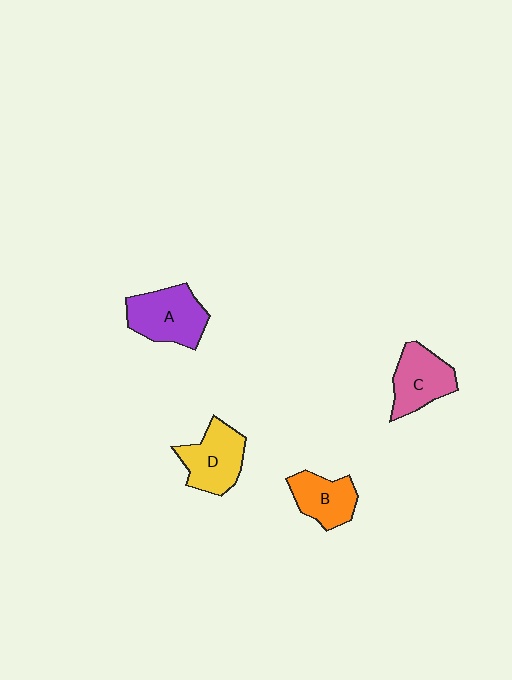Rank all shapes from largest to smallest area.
From largest to smallest: A (purple), D (yellow), C (pink), B (orange).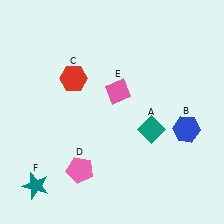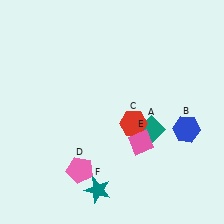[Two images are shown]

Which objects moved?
The objects that moved are: the red hexagon (C), the pink diamond (E), the teal star (F).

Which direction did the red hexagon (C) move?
The red hexagon (C) moved right.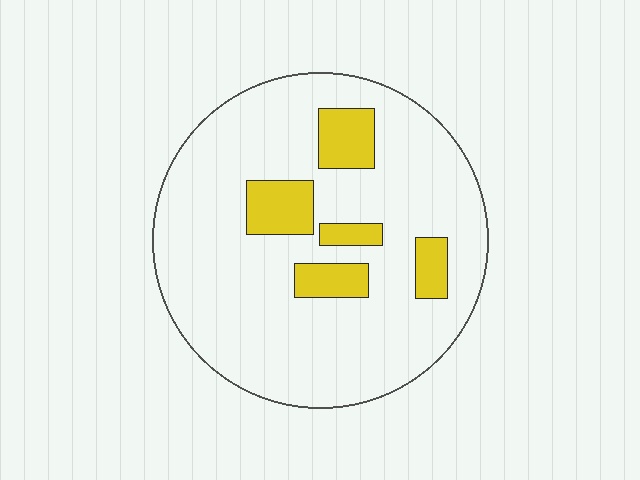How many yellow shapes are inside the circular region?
5.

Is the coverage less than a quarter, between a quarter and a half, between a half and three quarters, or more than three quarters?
Less than a quarter.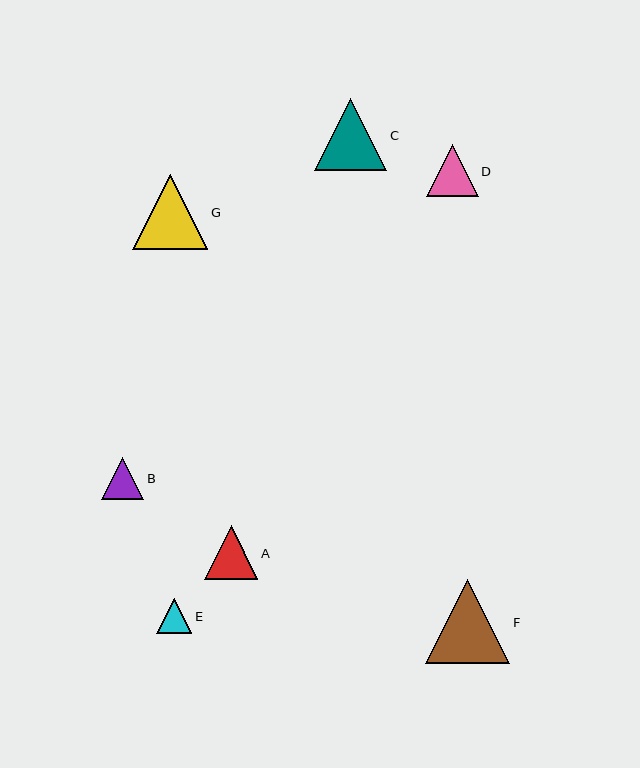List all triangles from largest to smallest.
From largest to smallest: F, G, C, A, D, B, E.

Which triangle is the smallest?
Triangle E is the smallest with a size of approximately 35 pixels.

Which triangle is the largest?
Triangle F is the largest with a size of approximately 84 pixels.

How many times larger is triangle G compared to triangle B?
Triangle G is approximately 1.8 times the size of triangle B.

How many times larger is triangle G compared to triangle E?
Triangle G is approximately 2.1 times the size of triangle E.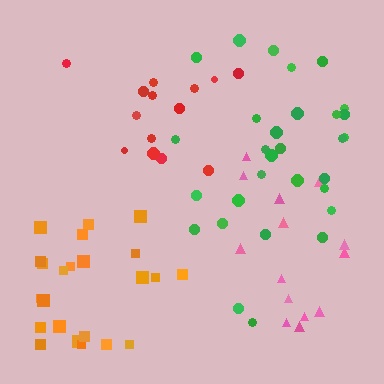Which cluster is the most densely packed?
Green.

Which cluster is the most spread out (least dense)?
Pink.